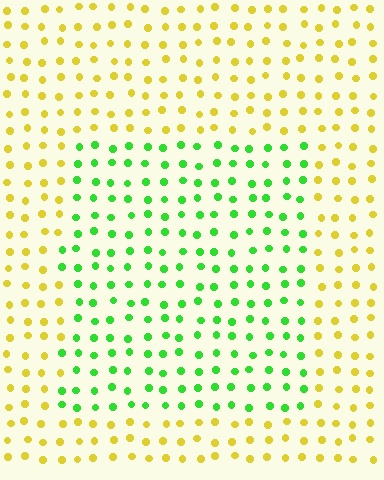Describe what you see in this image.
The image is filled with small yellow elements in a uniform arrangement. A rectangle-shaped region is visible where the elements are tinted to a slightly different hue, forming a subtle color boundary.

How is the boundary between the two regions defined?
The boundary is defined purely by a slight shift in hue (about 65 degrees). Spacing, size, and orientation are identical on both sides.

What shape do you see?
I see a rectangle.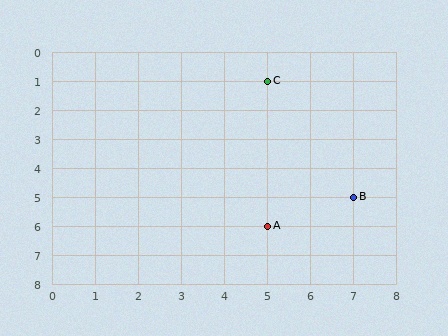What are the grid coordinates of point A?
Point A is at grid coordinates (5, 6).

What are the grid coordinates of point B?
Point B is at grid coordinates (7, 5).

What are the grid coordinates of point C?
Point C is at grid coordinates (5, 1).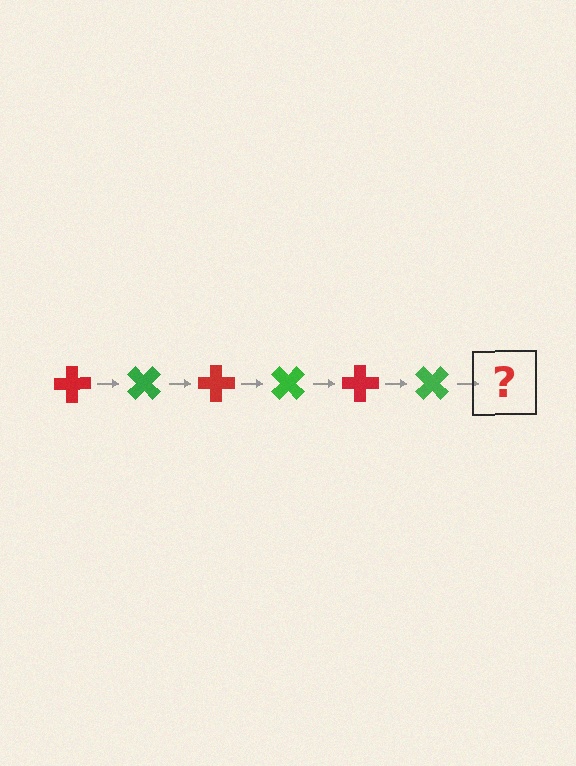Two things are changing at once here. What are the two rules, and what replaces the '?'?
The two rules are that it rotates 45 degrees each step and the color cycles through red and green. The '?' should be a red cross, rotated 270 degrees from the start.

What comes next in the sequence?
The next element should be a red cross, rotated 270 degrees from the start.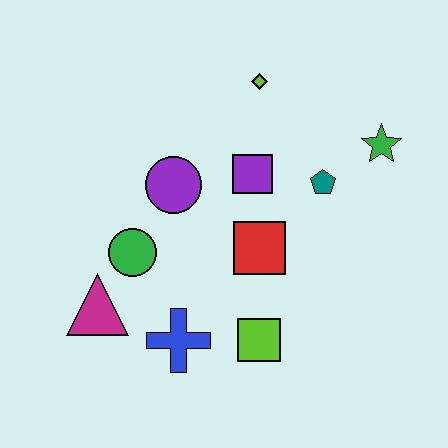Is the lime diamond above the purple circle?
Yes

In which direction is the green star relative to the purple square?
The green star is to the right of the purple square.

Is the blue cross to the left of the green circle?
No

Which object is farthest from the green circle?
The green star is farthest from the green circle.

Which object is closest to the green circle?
The magenta triangle is closest to the green circle.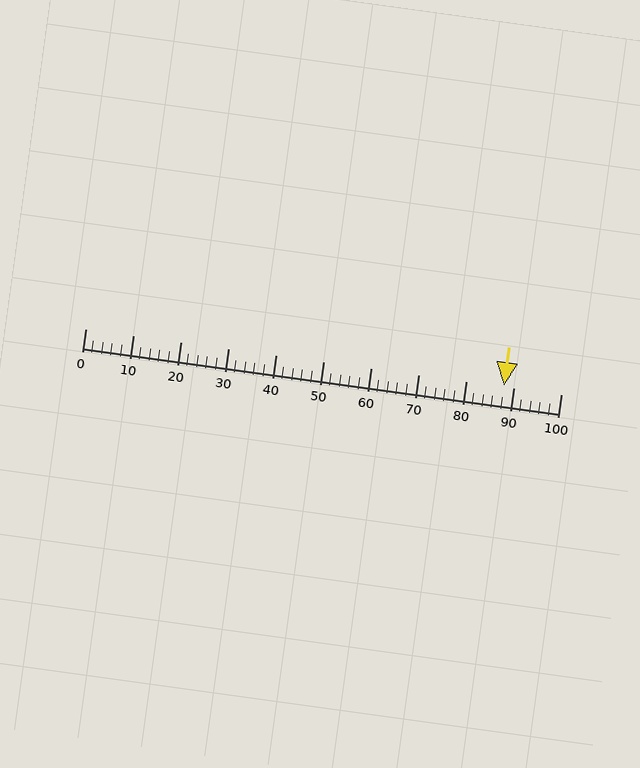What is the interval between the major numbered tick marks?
The major tick marks are spaced 10 units apart.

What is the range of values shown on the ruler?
The ruler shows values from 0 to 100.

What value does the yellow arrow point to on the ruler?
The yellow arrow points to approximately 88.